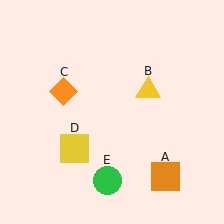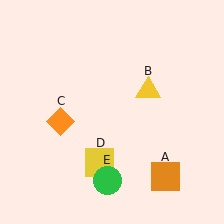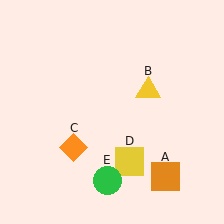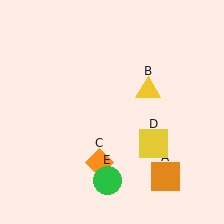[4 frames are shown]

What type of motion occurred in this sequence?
The orange diamond (object C), yellow square (object D) rotated counterclockwise around the center of the scene.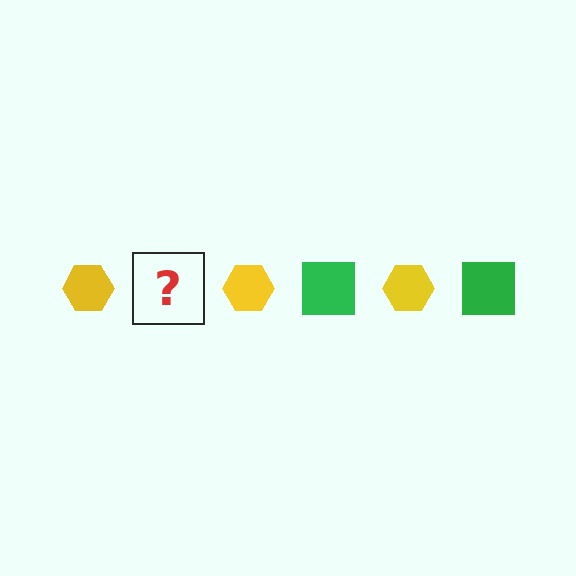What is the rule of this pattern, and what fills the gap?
The rule is that the pattern alternates between yellow hexagon and green square. The gap should be filled with a green square.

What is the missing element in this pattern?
The missing element is a green square.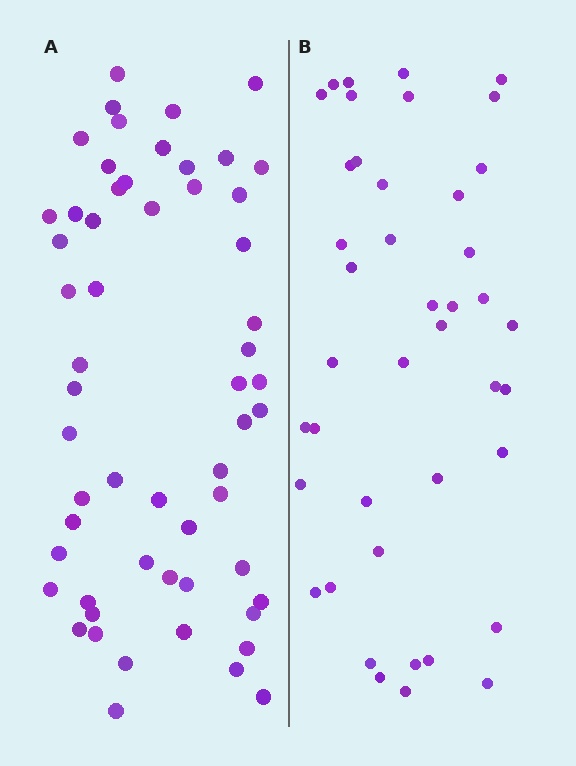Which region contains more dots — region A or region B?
Region A (the left region) has more dots.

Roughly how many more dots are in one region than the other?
Region A has approximately 15 more dots than region B.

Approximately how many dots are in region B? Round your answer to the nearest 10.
About 40 dots. (The exact count is 42, which rounds to 40.)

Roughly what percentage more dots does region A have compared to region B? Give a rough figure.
About 35% more.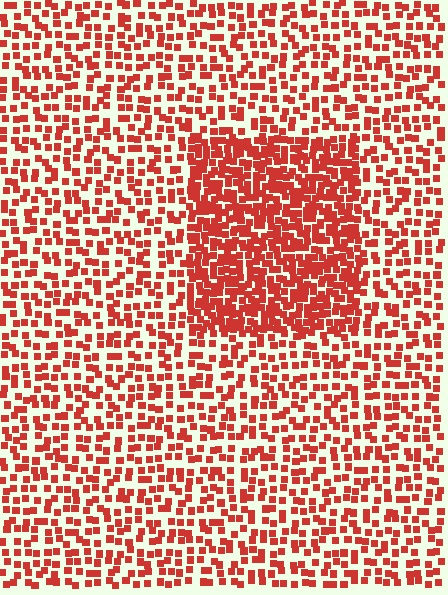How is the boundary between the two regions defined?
The boundary is defined by a change in element density (approximately 2.0x ratio). All elements are the same color, size, and shape.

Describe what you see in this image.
The image contains small red elements arranged at two different densities. A rectangle-shaped region is visible where the elements are more densely packed than the surrounding area.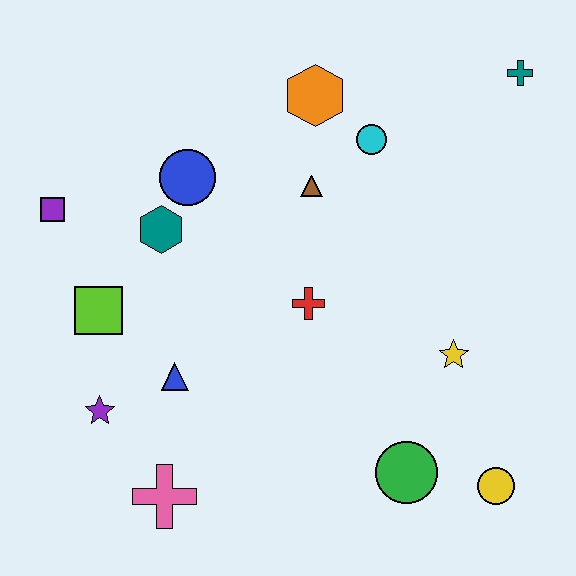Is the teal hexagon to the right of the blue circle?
No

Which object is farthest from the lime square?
The teal cross is farthest from the lime square.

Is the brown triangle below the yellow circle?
No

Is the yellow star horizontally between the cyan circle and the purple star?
No